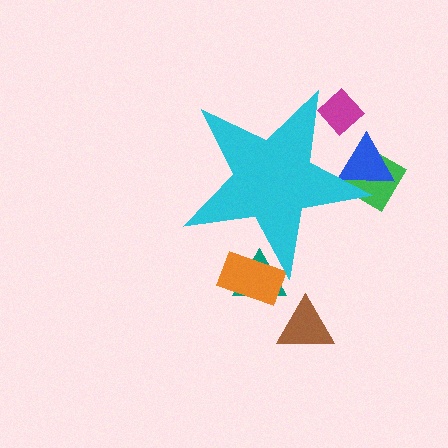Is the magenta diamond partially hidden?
Yes, the magenta diamond is partially hidden behind the cyan star.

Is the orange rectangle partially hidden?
Yes, the orange rectangle is partially hidden behind the cyan star.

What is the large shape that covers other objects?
A cyan star.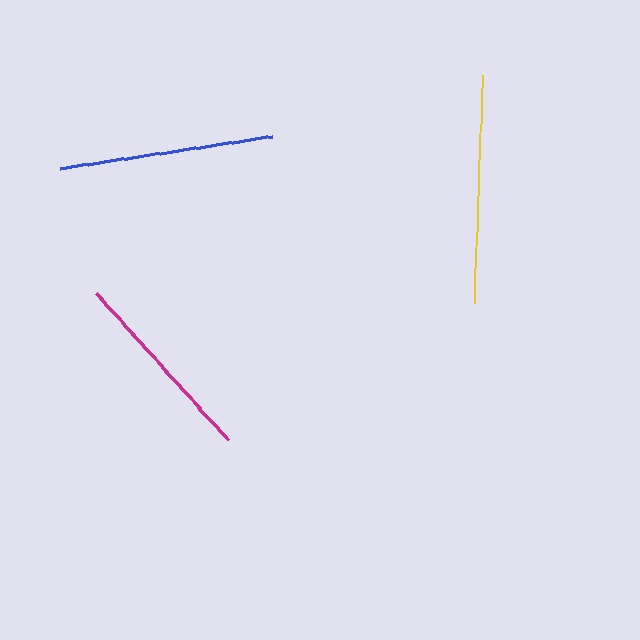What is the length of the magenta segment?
The magenta segment is approximately 198 pixels long.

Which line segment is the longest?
The yellow line is the longest at approximately 228 pixels.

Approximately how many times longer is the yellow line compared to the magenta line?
The yellow line is approximately 1.2 times the length of the magenta line.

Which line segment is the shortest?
The magenta line is the shortest at approximately 198 pixels.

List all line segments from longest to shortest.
From longest to shortest: yellow, blue, magenta.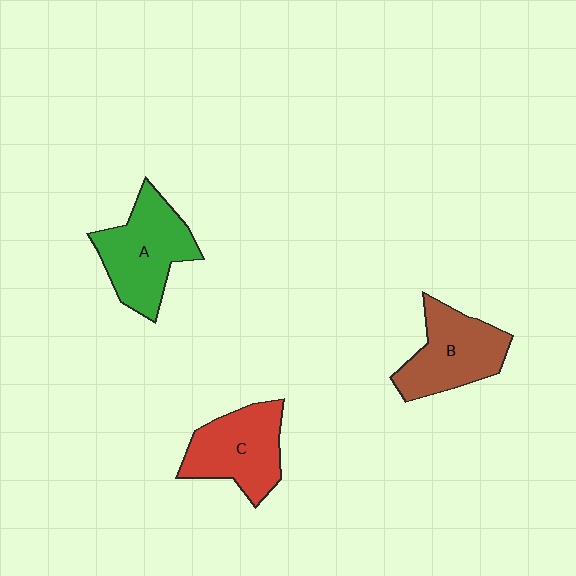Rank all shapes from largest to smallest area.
From largest to smallest: A (green), C (red), B (brown).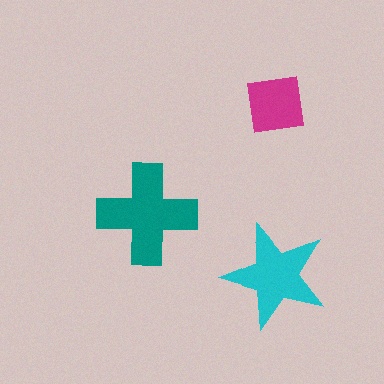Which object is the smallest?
The magenta square.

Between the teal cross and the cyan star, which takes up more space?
The teal cross.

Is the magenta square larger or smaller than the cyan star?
Smaller.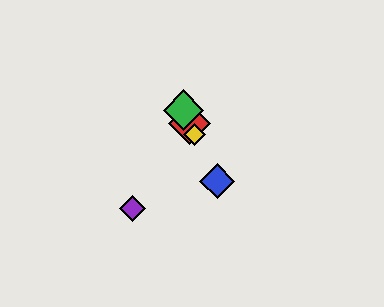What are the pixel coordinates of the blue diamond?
The blue diamond is at (217, 181).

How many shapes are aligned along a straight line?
4 shapes (the red diamond, the blue diamond, the green diamond, the yellow diamond) are aligned along a straight line.